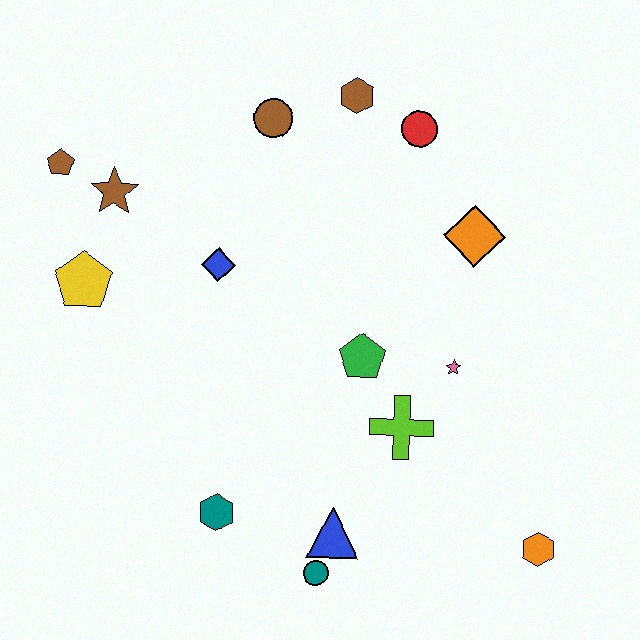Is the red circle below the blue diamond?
No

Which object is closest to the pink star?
The lime cross is closest to the pink star.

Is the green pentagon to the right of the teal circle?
Yes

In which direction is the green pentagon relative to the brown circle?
The green pentagon is below the brown circle.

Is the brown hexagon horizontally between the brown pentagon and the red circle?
Yes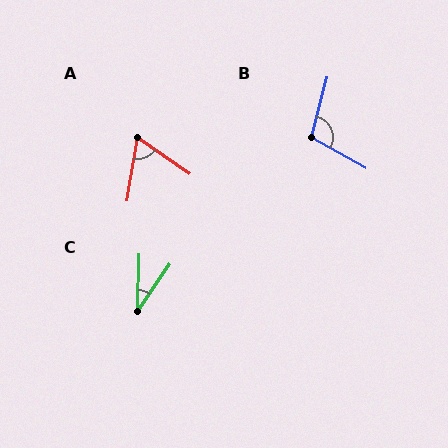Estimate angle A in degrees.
Approximately 65 degrees.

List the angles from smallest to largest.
C (33°), A (65°), B (104°).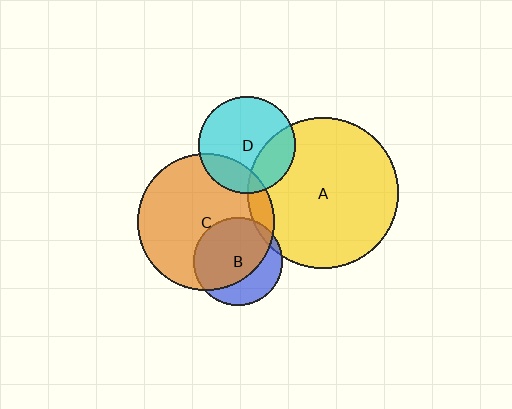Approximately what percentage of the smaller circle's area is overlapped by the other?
Approximately 70%.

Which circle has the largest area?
Circle A (yellow).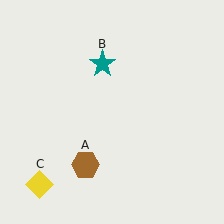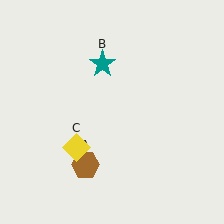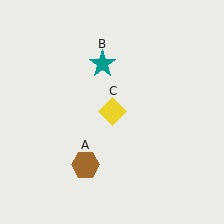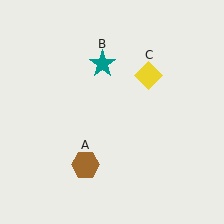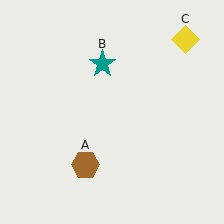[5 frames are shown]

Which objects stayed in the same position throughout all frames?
Brown hexagon (object A) and teal star (object B) remained stationary.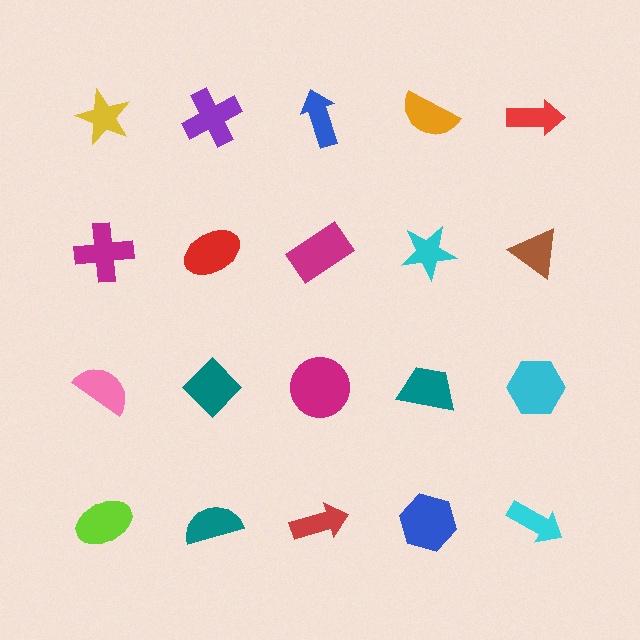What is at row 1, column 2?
A purple cross.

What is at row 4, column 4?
A blue hexagon.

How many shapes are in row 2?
5 shapes.